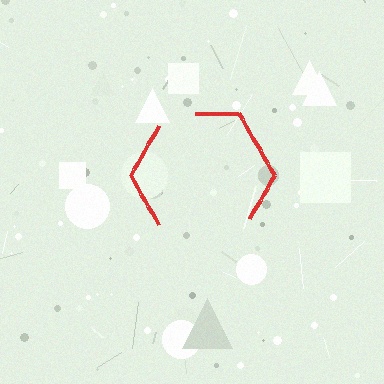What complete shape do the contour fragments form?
The contour fragments form a hexagon.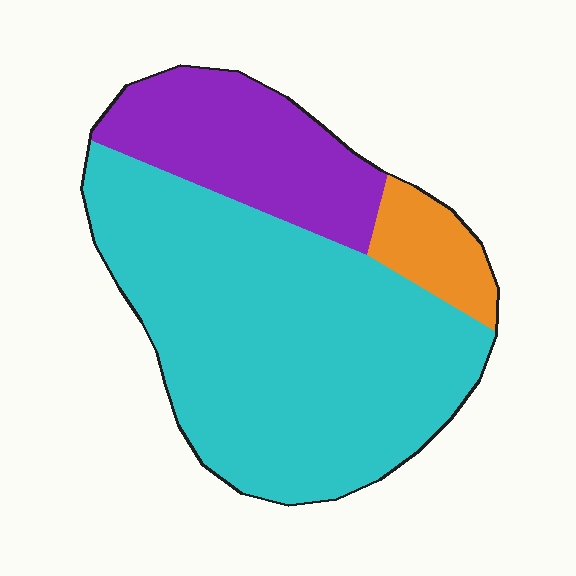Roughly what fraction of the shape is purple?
Purple covers 24% of the shape.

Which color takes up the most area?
Cyan, at roughly 70%.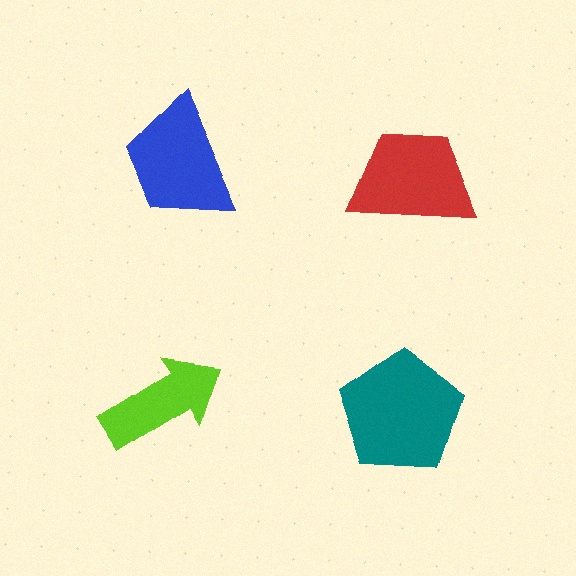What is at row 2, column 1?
A lime arrow.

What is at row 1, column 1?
A blue trapezoid.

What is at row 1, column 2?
A red trapezoid.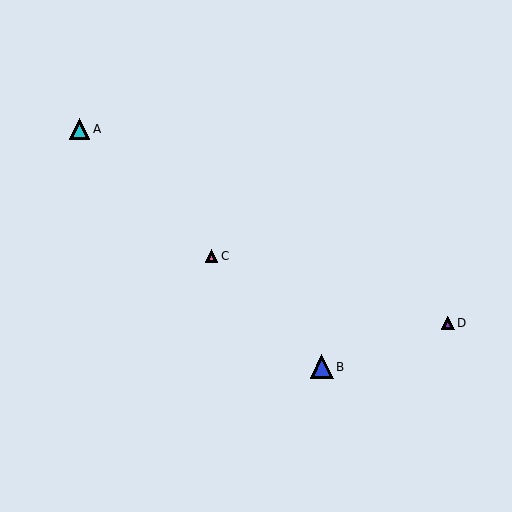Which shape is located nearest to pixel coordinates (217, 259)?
The pink triangle (labeled C) at (212, 256) is nearest to that location.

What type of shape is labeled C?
Shape C is a pink triangle.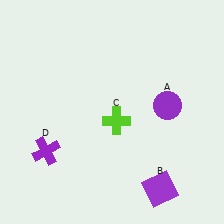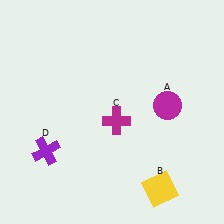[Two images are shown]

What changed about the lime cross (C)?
In Image 1, C is lime. In Image 2, it changed to magenta.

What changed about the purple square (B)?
In Image 1, B is purple. In Image 2, it changed to yellow.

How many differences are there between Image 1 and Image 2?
There are 3 differences between the two images.